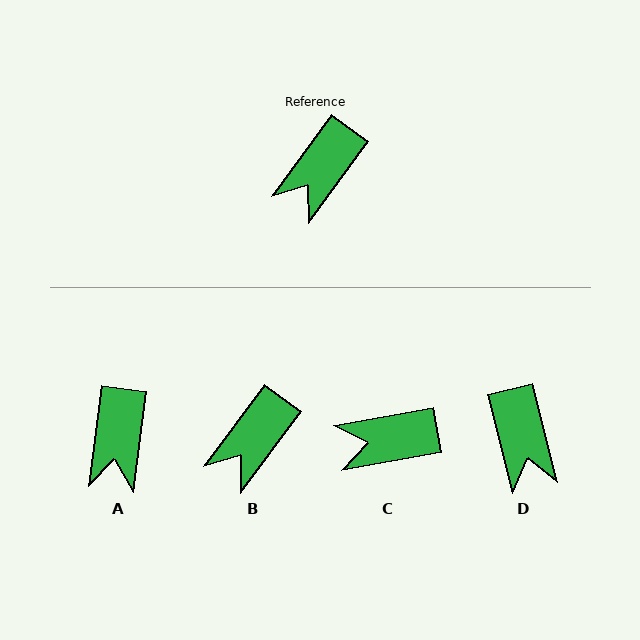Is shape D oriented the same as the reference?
No, it is off by about 50 degrees.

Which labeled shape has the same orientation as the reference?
B.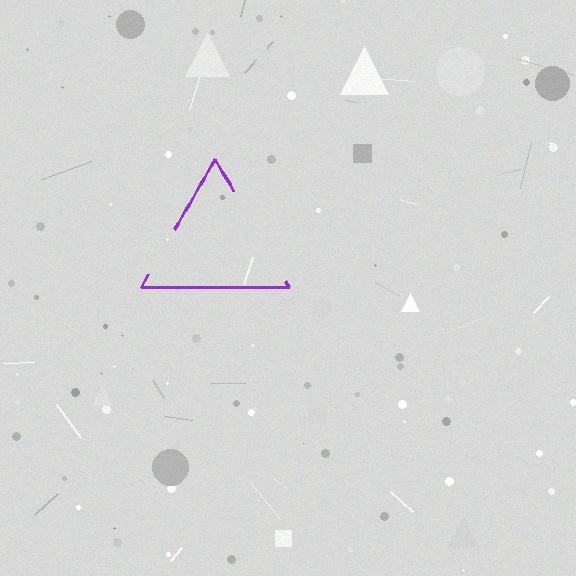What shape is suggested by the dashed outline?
The dashed outline suggests a triangle.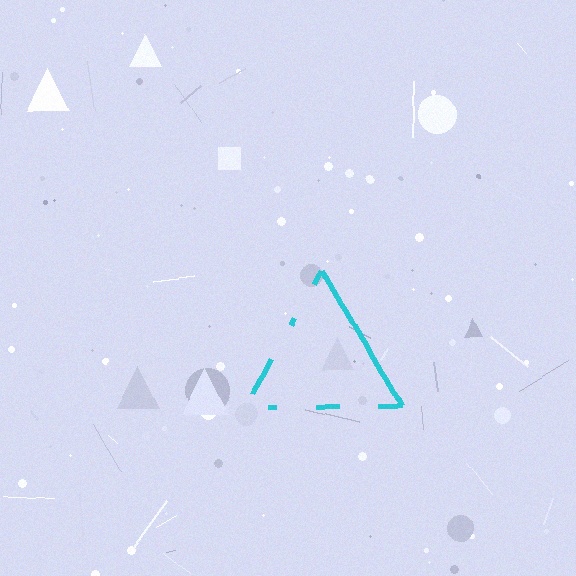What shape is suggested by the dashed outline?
The dashed outline suggests a triangle.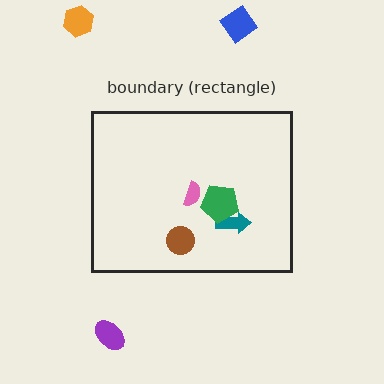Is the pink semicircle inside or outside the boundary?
Inside.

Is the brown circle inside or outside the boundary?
Inside.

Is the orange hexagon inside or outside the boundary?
Outside.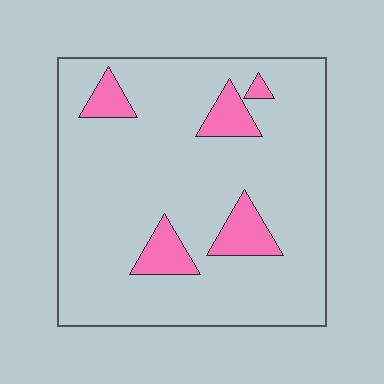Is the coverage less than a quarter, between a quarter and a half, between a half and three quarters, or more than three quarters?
Less than a quarter.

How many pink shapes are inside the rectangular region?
5.